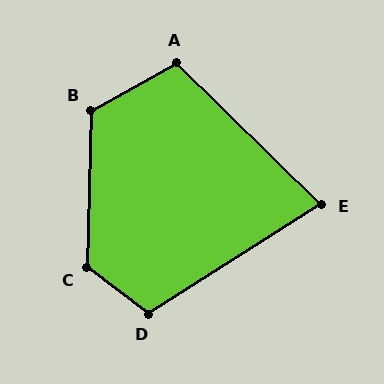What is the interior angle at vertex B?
Approximately 121 degrees (obtuse).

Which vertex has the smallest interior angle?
E, at approximately 77 degrees.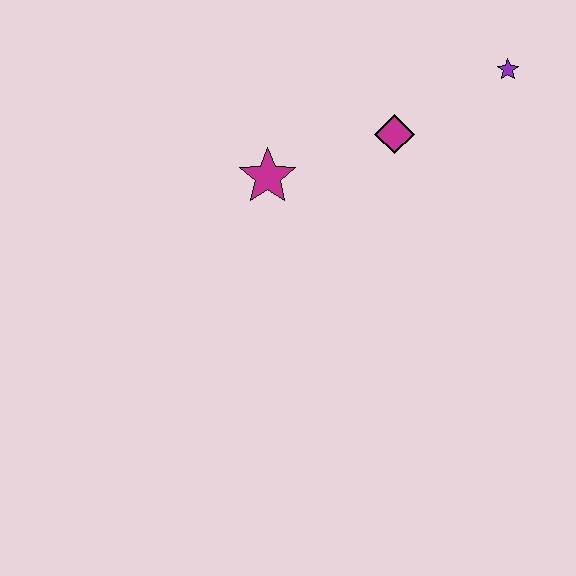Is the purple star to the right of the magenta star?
Yes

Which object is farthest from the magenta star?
The purple star is farthest from the magenta star.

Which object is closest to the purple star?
The magenta diamond is closest to the purple star.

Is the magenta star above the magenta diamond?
No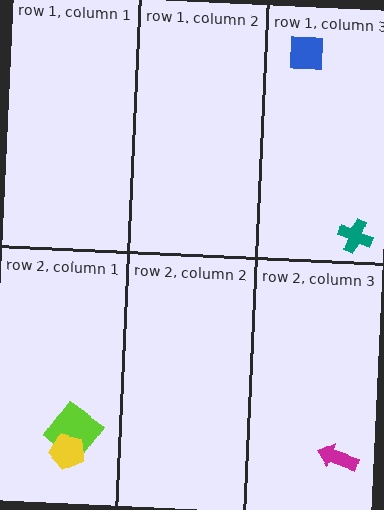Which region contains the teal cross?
The row 1, column 3 region.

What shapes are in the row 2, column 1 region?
The lime diamond, the yellow pentagon.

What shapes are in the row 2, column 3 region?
The magenta arrow.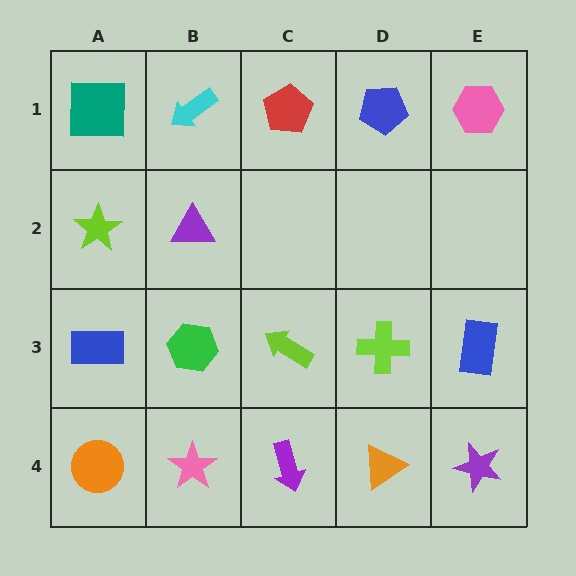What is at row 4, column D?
An orange triangle.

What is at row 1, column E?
A pink hexagon.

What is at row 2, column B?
A purple triangle.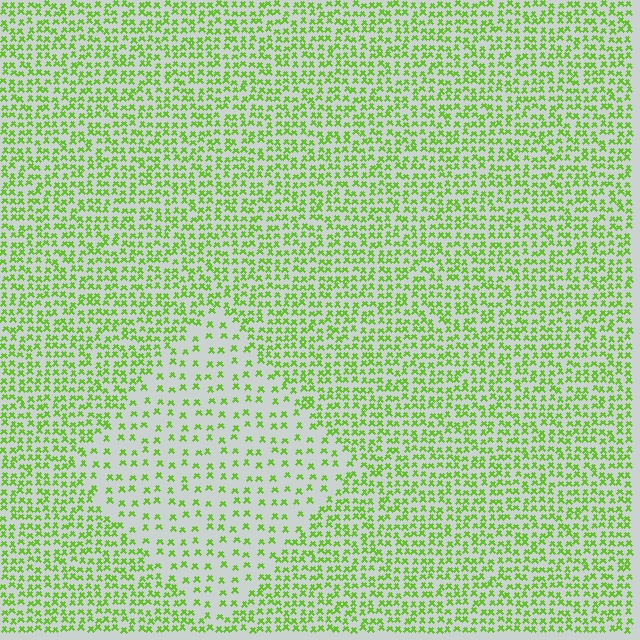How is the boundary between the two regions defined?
The boundary is defined by a change in element density (approximately 2.2x ratio). All elements are the same color, size, and shape.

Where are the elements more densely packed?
The elements are more densely packed outside the diamond boundary.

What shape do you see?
I see a diamond.